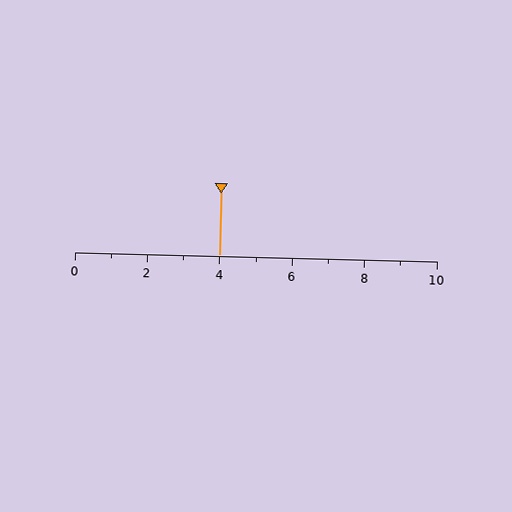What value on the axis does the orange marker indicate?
The marker indicates approximately 4.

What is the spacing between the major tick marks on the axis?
The major ticks are spaced 2 apart.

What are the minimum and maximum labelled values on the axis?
The axis runs from 0 to 10.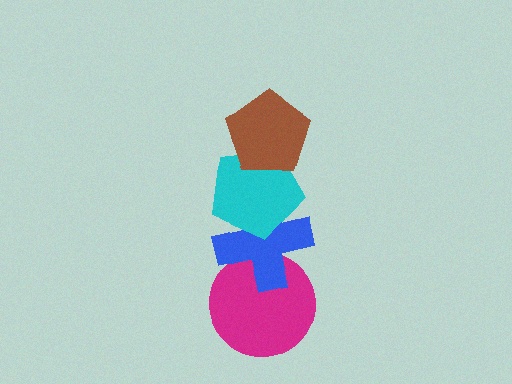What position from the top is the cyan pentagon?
The cyan pentagon is 2nd from the top.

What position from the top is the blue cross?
The blue cross is 3rd from the top.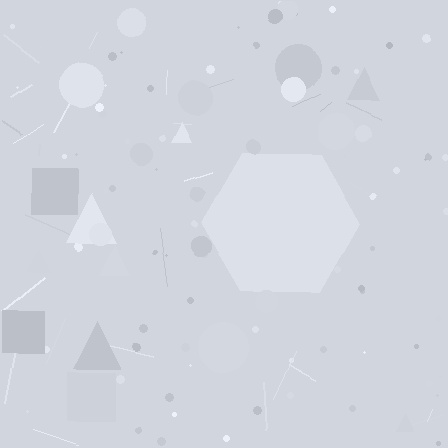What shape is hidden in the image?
A hexagon is hidden in the image.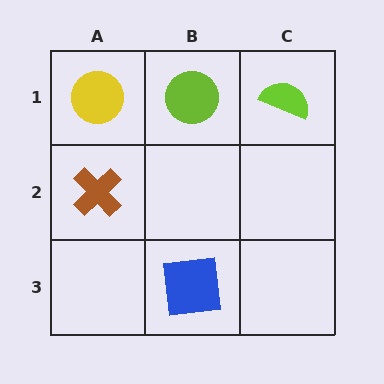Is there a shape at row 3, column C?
No, that cell is empty.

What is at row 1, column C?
A lime semicircle.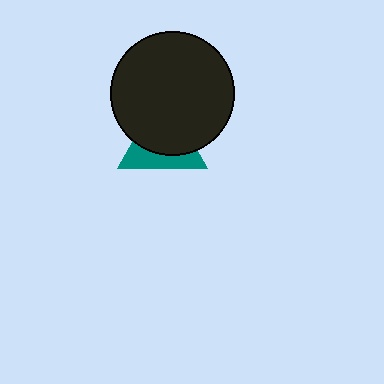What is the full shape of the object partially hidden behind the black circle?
The partially hidden object is a teal triangle.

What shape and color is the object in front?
The object in front is a black circle.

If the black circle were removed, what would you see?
You would see the complete teal triangle.